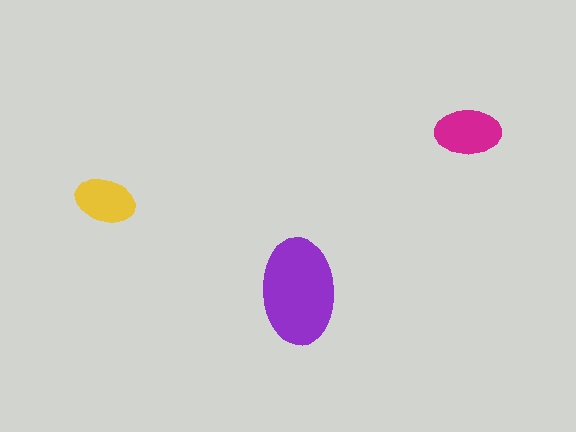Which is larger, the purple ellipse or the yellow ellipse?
The purple one.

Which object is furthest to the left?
The yellow ellipse is leftmost.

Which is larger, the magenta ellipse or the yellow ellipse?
The magenta one.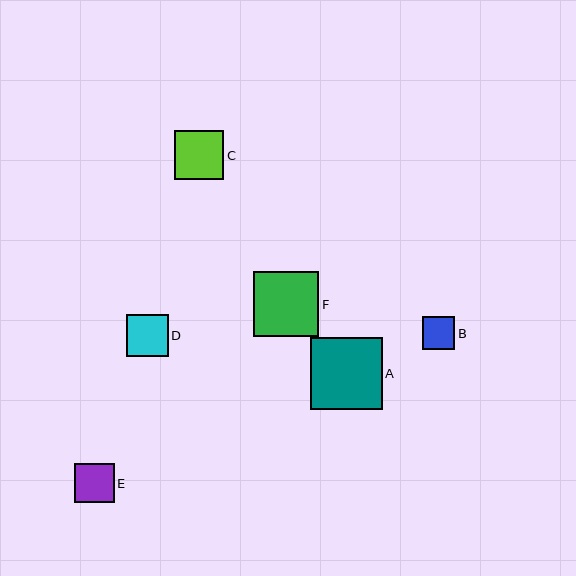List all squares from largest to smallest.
From largest to smallest: A, F, C, D, E, B.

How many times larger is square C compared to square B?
Square C is approximately 1.5 times the size of square B.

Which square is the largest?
Square A is the largest with a size of approximately 72 pixels.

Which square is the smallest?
Square B is the smallest with a size of approximately 32 pixels.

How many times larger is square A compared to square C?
Square A is approximately 1.5 times the size of square C.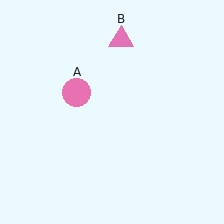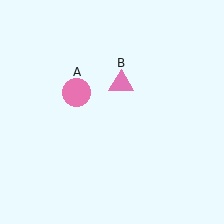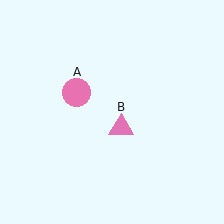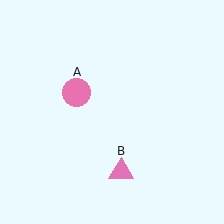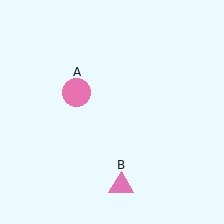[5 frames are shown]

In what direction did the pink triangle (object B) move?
The pink triangle (object B) moved down.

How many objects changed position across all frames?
1 object changed position: pink triangle (object B).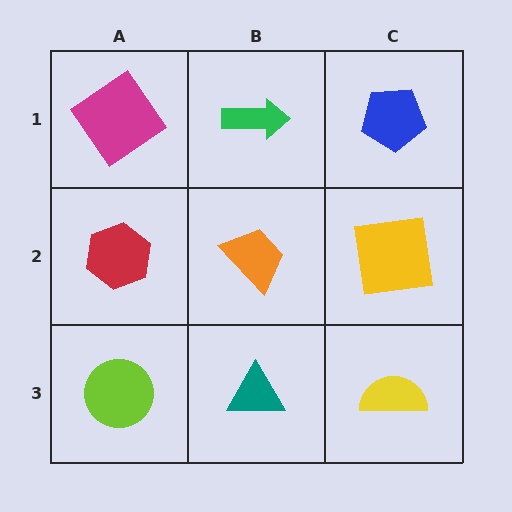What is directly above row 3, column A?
A red hexagon.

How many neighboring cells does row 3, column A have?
2.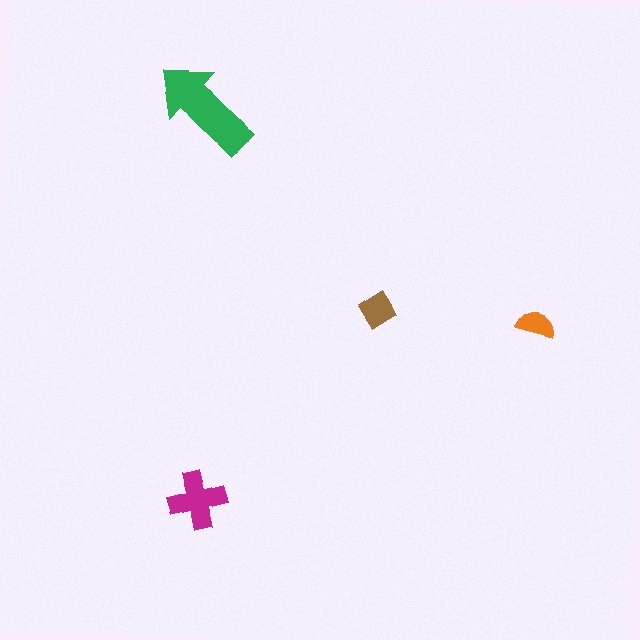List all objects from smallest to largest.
The orange semicircle, the brown diamond, the magenta cross, the green arrow.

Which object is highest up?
The green arrow is topmost.